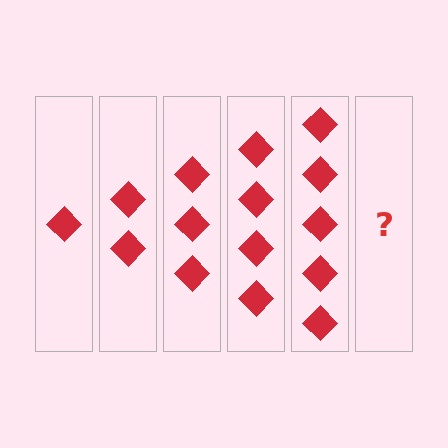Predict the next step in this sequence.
The next step is 6 diamonds.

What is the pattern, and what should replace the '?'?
The pattern is that each step adds one more diamond. The '?' should be 6 diamonds.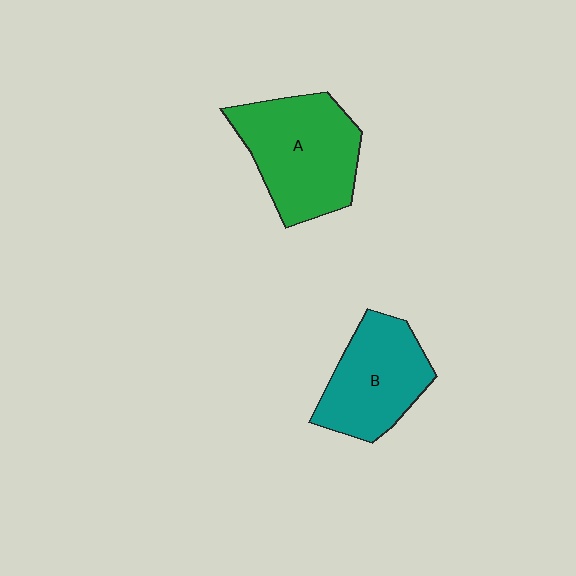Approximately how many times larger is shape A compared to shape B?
Approximately 1.2 times.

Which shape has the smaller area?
Shape B (teal).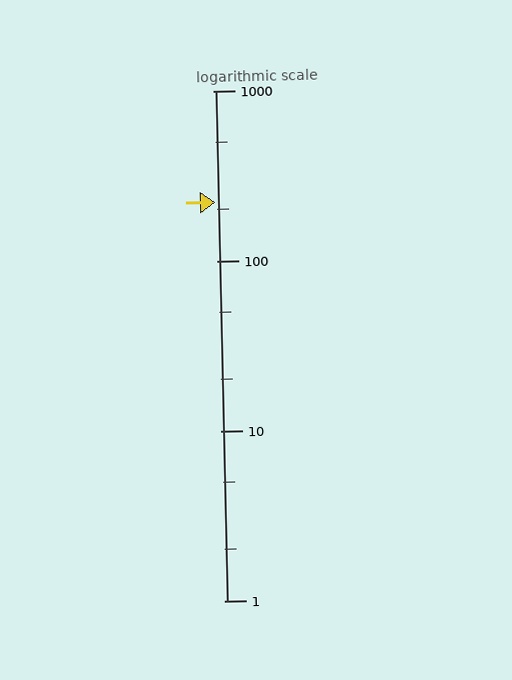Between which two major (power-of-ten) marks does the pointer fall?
The pointer is between 100 and 1000.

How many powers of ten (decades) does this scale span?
The scale spans 3 decades, from 1 to 1000.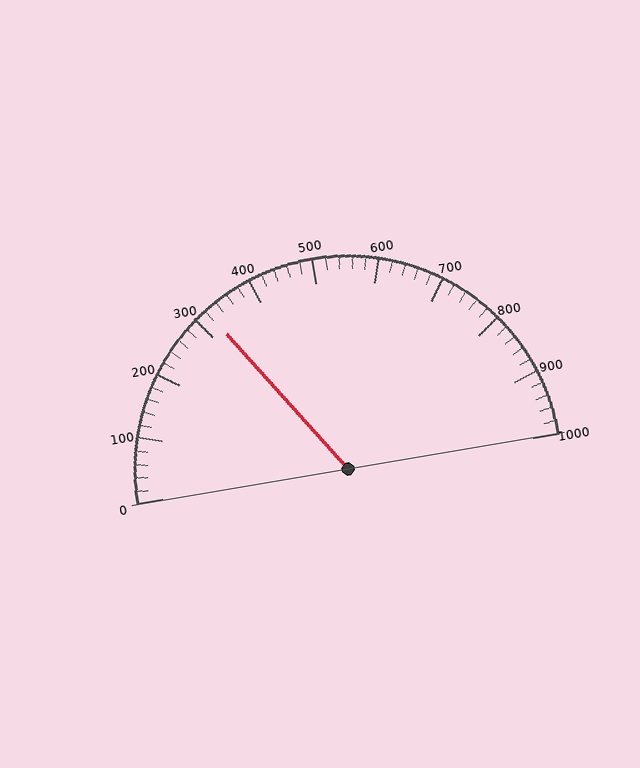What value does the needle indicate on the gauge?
The needle indicates approximately 320.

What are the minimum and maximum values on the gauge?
The gauge ranges from 0 to 1000.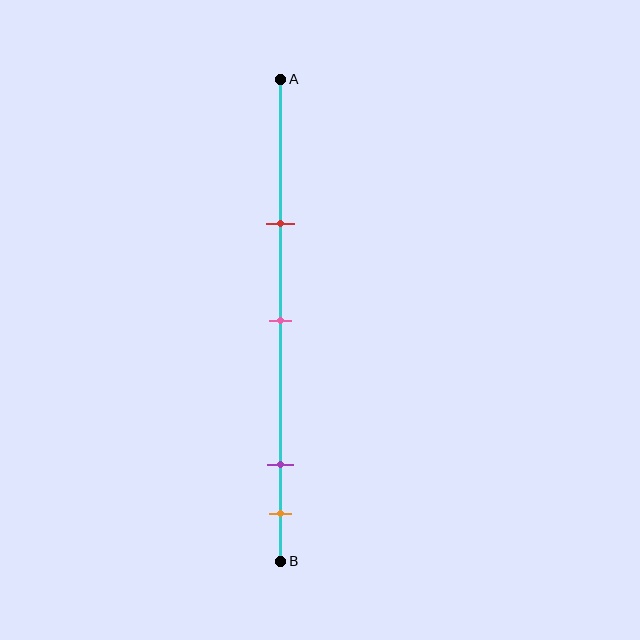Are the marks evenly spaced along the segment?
No, the marks are not evenly spaced.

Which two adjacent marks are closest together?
The purple and orange marks are the closest adjacent pair.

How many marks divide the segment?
There are 4 marks dividing the segment.